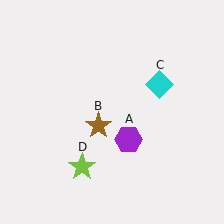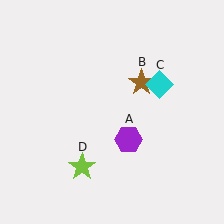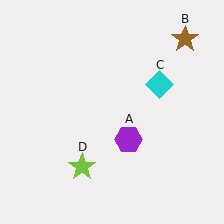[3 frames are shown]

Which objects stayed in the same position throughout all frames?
Purple hexagon (object A) and cyan diamond (object C) and lime star (object D) remained stationary.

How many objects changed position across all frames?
1 object changed position: brown star (object B).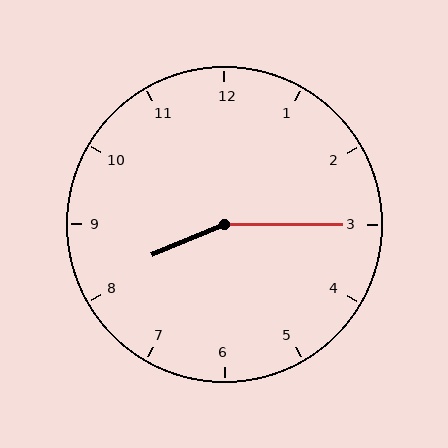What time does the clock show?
8:15.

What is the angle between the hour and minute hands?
Approximately 158 degrees.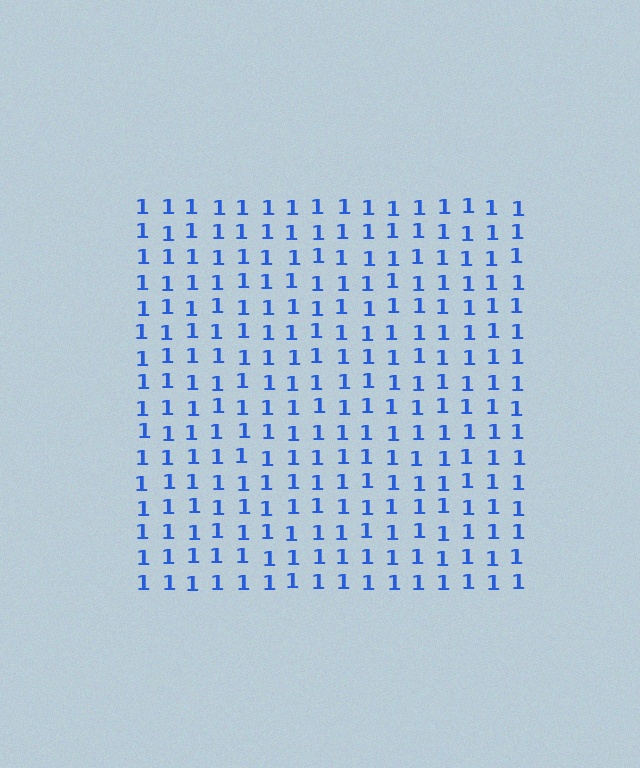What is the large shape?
The large shape is a square.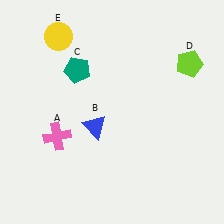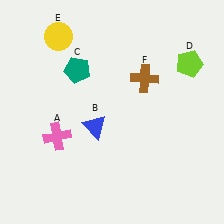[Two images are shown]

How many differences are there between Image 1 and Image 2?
There is 1 difference between the two images.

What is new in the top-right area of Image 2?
A brown cross (F) was added in the top-right area of Image 2.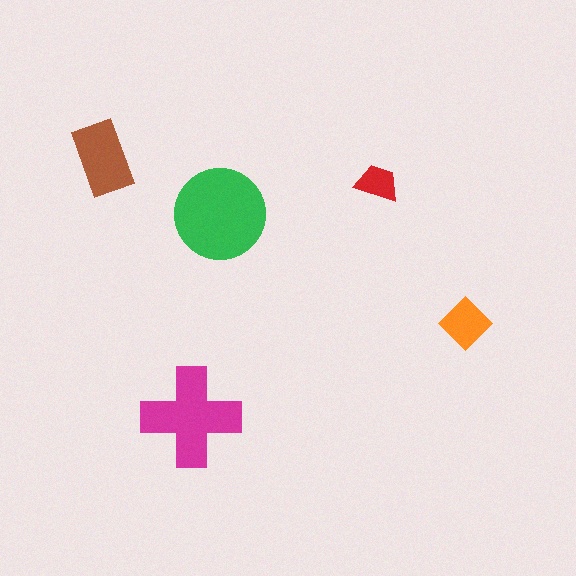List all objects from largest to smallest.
The green circle, the magenta cross, the brown rectangle, the orange diamond, the red trapezoid.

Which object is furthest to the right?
The orange diamond is rightmost.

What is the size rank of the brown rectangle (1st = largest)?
3rd.